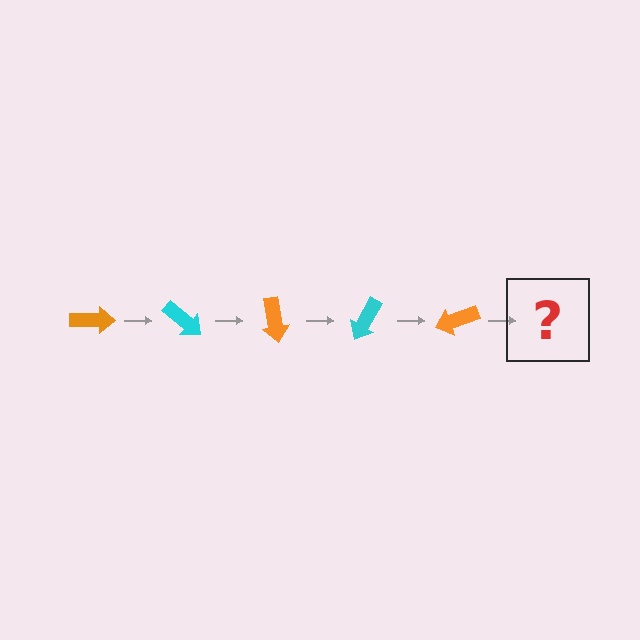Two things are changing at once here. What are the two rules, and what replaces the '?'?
The two rules are that it rotates 40 degrees each step and the color cycles through orange and cyan. The '?' should be a cyan arrow, rotated 200 degrees from the start.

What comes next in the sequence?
The next element should be a cyan arrow, rotated 200 degrees from the start.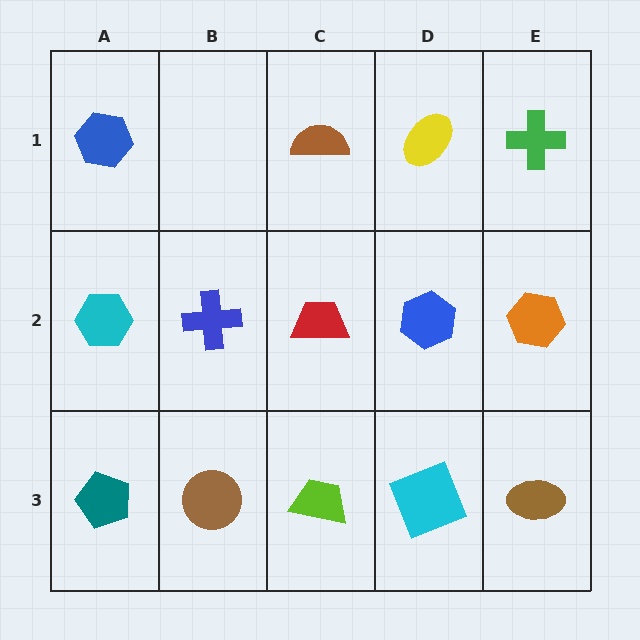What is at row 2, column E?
An orange hexagon.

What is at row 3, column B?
A brown circle.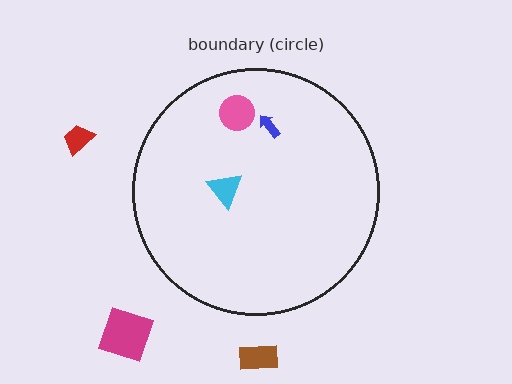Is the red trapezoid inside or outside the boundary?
Outside.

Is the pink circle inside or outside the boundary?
Inside.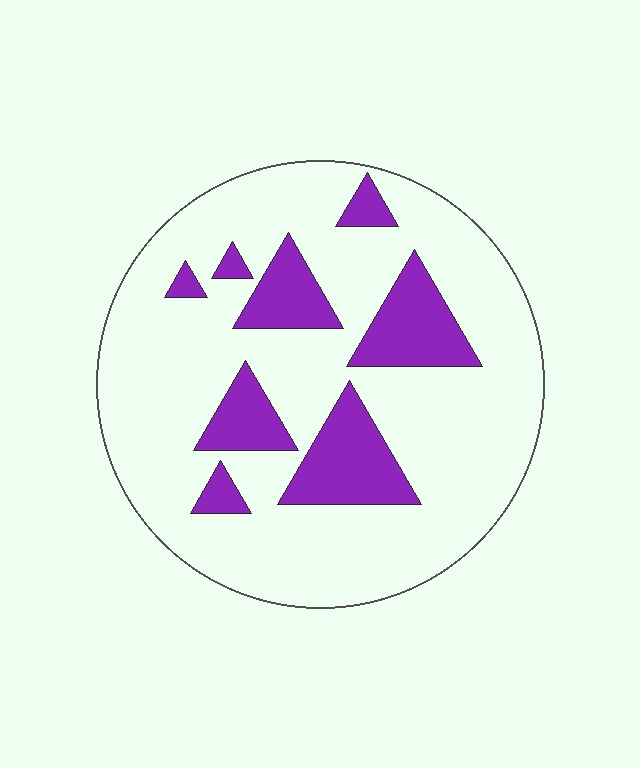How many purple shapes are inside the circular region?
8.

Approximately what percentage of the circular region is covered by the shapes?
Approximately 20%.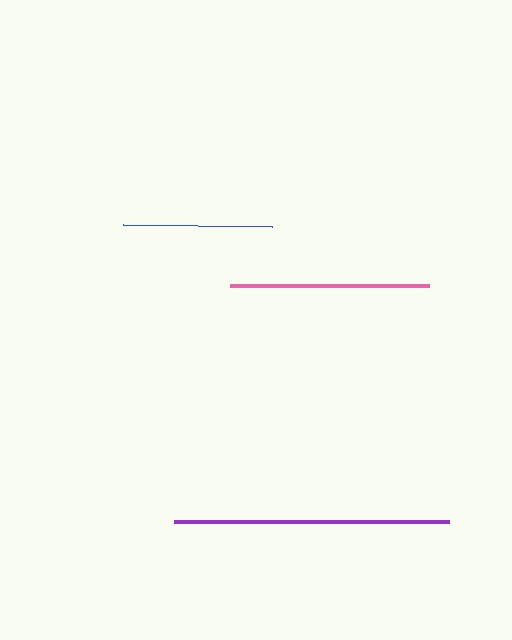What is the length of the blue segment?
The blue segment is approximately 150 pixels long.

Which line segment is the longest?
The purple line is the longest at approximately 275 pixels.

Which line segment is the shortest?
The blue line is the shortest at approximately 150 pixels.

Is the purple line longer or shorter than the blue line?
The purple line is longer than the blue line.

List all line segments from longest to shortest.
From longest to shortest: purple, pink, blue.